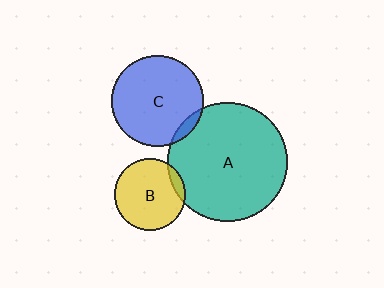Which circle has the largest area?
Circle A (teal).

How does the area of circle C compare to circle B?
Approximately 1.7 times.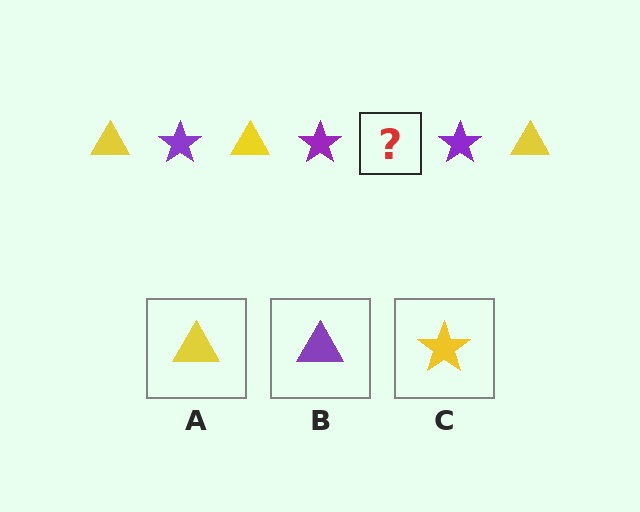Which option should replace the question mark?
Option A.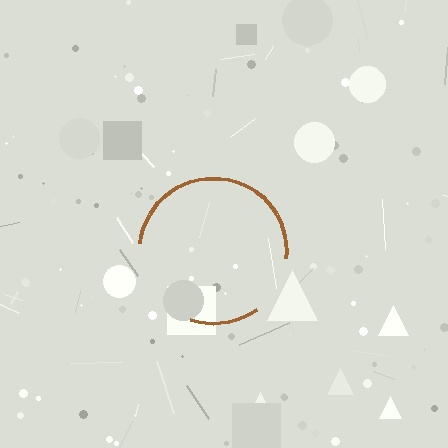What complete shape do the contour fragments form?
The contour fragments form a circle.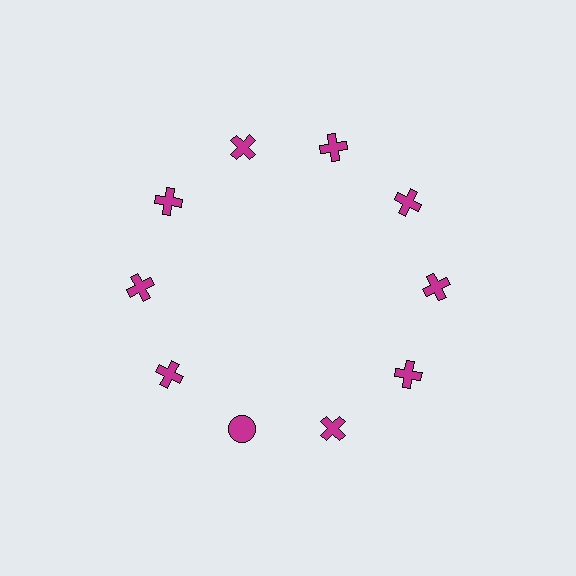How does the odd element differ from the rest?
It has a different shape: circle instead of cross.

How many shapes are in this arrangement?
There are 10 shapes arranged in a ring pattern.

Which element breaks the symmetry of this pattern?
The magenta circle at roughly the 7 o'clock position breaks the symmetry. All other shapes are magenta crosses.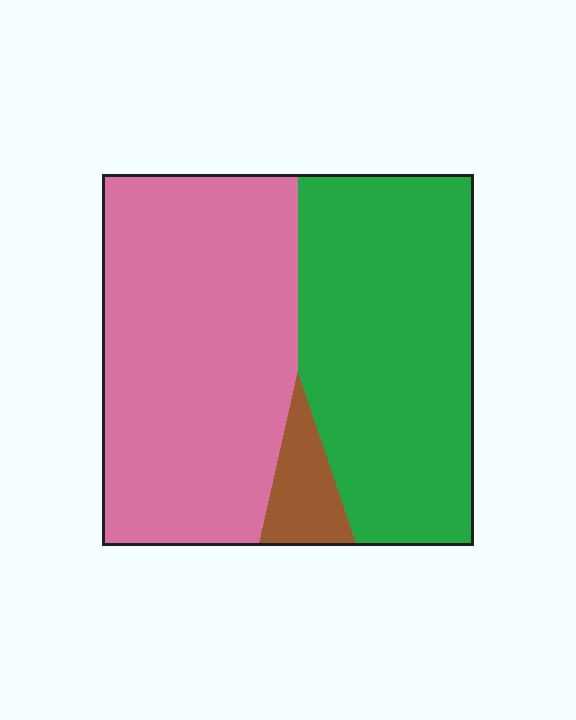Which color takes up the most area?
Pink, at roughly 50%.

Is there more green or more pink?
Pink.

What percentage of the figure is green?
Green covers about 45% of the figure.